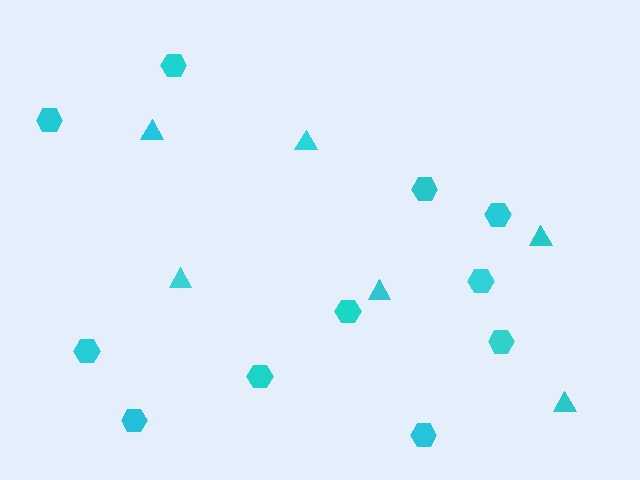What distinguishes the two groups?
There are 2 groups: one group of triangles (6) and one group of hexagons (11).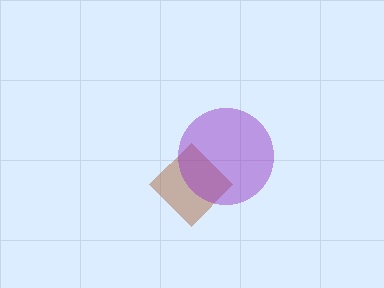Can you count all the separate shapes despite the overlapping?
Yes, there are 2 separate shapes.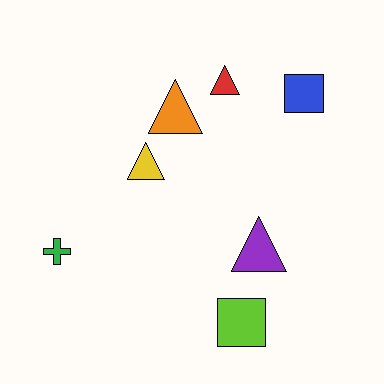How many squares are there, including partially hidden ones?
There are 2 squares.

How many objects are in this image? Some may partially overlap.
There are 7 objects.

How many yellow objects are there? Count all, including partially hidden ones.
There is 1 yellow object.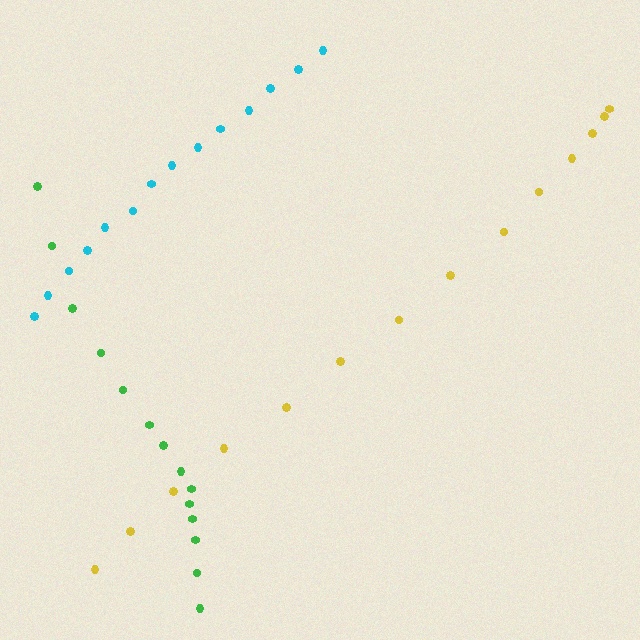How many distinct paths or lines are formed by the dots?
There are 3 distinct paths.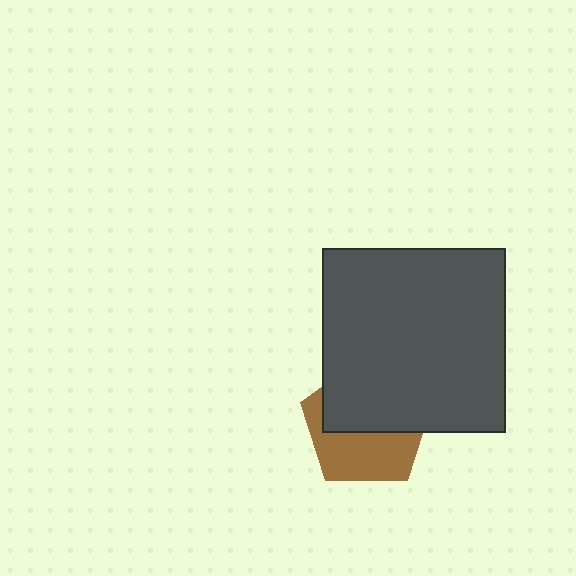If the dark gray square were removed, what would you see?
You would see the complete brown pentagon.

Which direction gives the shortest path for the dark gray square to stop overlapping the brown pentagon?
Moving up gives the shortest separation.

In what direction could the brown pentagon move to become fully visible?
The brown pentagon could move down. That would shift it out from behind the dark gray square entirely.